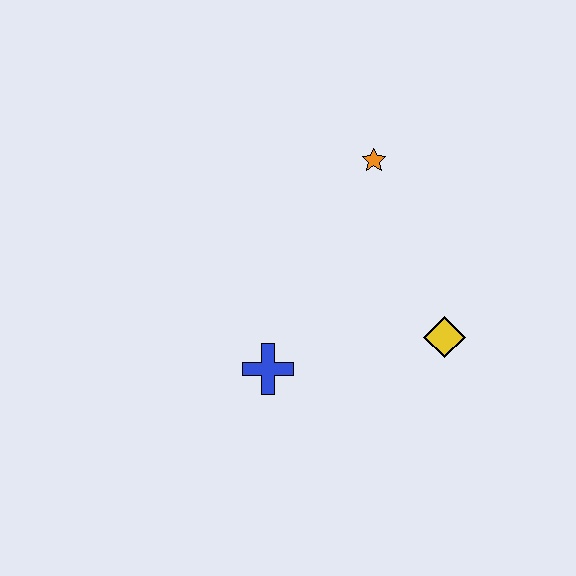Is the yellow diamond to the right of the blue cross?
Yes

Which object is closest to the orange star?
The yellow diamond is closest to the orange star.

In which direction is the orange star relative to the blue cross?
The orange star is above the blue cross.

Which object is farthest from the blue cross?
The orange star is farthest from the blue cross.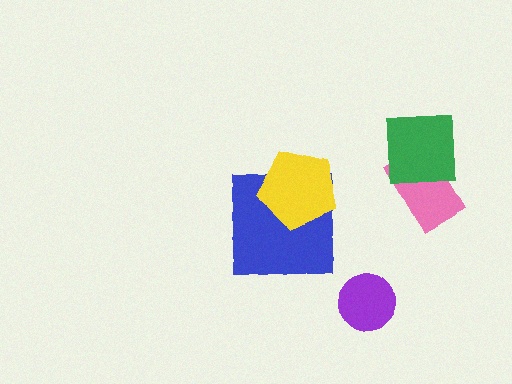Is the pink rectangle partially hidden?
Yes, it is partially covered by another shape.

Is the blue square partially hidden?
Yes, it is partially covered by another shape.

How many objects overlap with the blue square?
1 object overlaps with the blue square.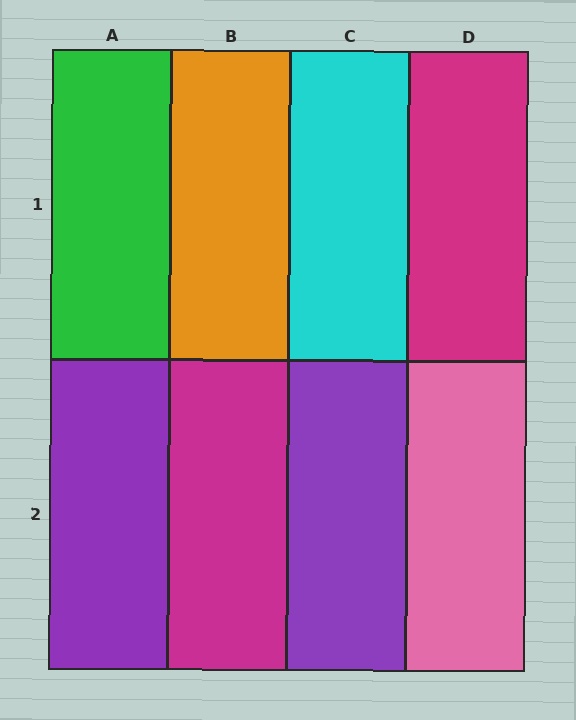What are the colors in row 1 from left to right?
Green, orange, cyan, magenta.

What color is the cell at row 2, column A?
Purple.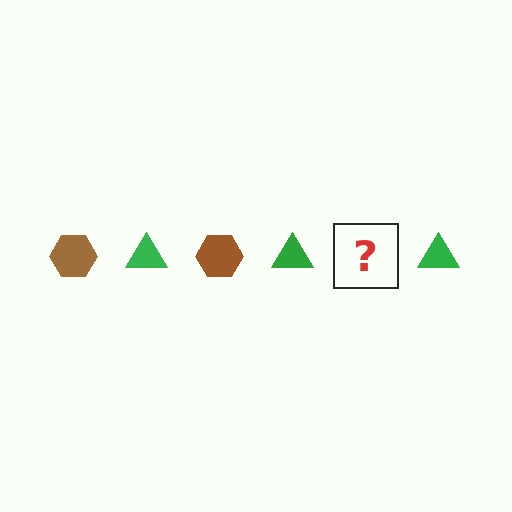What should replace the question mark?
The question mark should be replaced with a brown hexagon.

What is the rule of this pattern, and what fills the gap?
The rule is that the pattern alternates between brown hexagon and green triangle. The gap should be filled with a brown hexagon.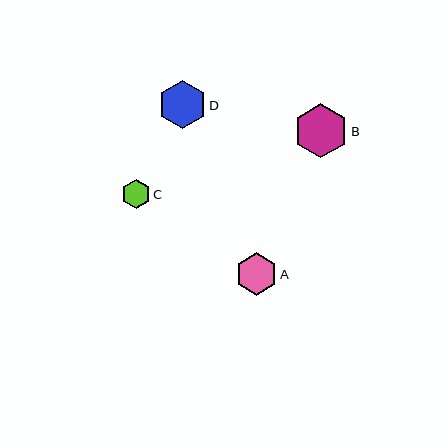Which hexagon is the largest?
Hexagon B is the largest with a size of approximately 54 pixels.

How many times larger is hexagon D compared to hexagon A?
Hexagon D is approximately 1.1 times the size of hexagon A.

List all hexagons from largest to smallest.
From largest to smallest: B, D, A, C.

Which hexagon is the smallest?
Hexagon C is the smallest with a size of approximately 29 pixels.